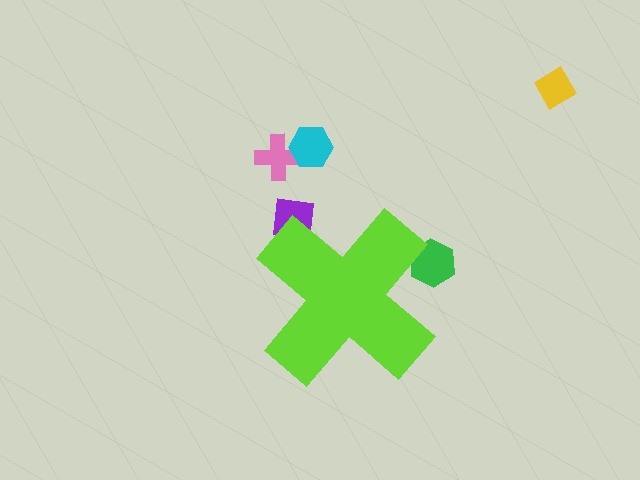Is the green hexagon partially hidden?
Yes, the green hexagon is partially hidden behind the lime cross.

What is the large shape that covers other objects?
A lime cross.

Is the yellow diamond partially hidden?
No, the yellow diamond is fully visible.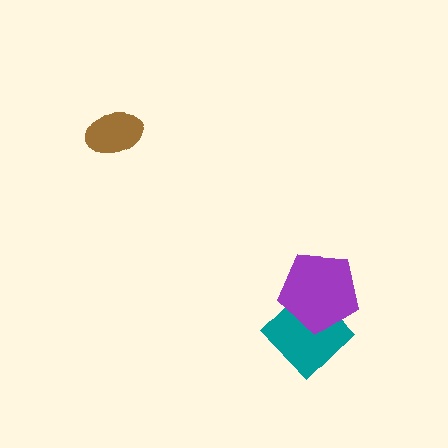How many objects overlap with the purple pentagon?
1 object overlaps with the purple pentagon.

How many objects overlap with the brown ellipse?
0 objects overlap with the brown ellipse.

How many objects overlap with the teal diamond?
1 object overlaps with the teal diamond.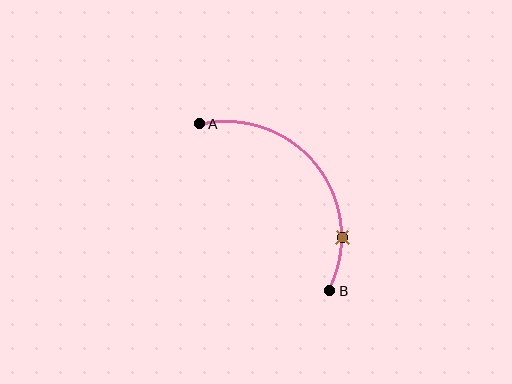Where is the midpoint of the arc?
The arc midpoint is the point on the curve farthest from the straight line joining A and B. It sits above and to the right of that line.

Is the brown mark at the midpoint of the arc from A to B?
No. The brown mark lies on the arc but is closer to endpoint B. The arc midpoint would be at the point on the curve equidistant along the arc from both A and B.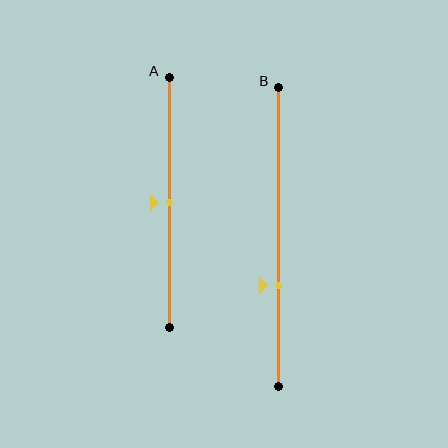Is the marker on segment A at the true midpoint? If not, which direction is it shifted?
Yes, the marker on segment A is at the true midpoint.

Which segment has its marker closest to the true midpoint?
Segment A has its marker closest to the true midpoint.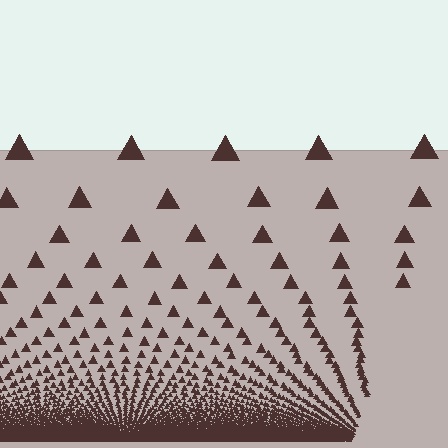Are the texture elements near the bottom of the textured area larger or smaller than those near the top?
Smaller. The gradient is inverted — elements near the bottom are smaller and denser.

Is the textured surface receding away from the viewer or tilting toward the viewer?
The surface appears to tilt toward the viewer. Texture elements get larger and sparser toward the top.